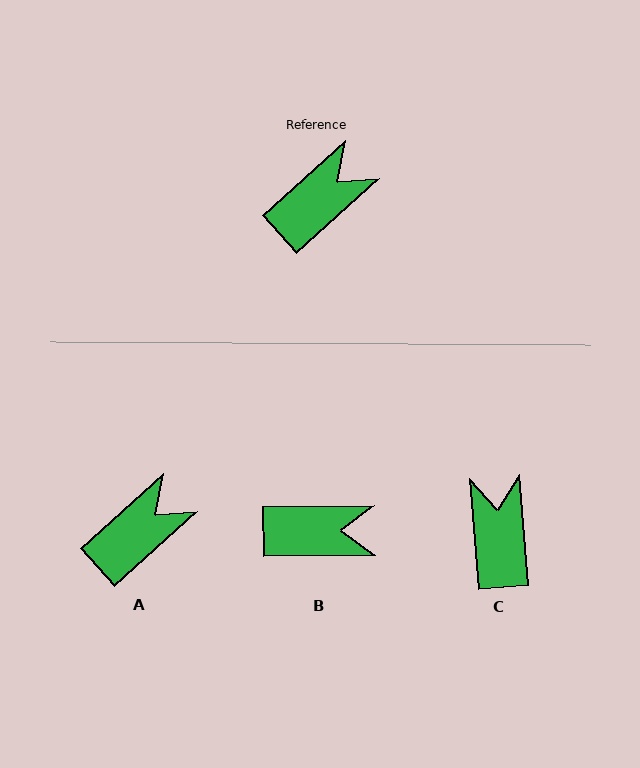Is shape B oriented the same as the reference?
No, it is off by about 42 degrees.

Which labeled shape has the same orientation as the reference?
A.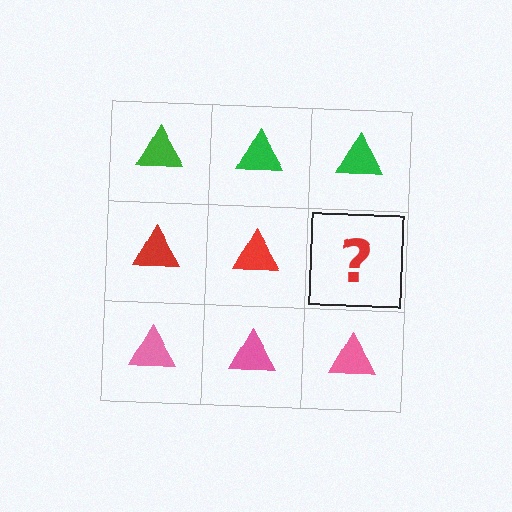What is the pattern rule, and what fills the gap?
The rule is that each row has a consistent color. The gap should be filled with a red triangle.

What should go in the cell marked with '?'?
The missing cell should contain a red triangle.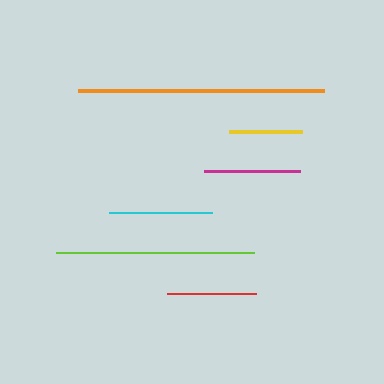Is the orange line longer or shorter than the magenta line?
The orange line is longer than the magenta line.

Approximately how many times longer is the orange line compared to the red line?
The orange line is approximately 2.8 times the length of the red line.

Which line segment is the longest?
The orange line is the longest at approximately 246 pixels.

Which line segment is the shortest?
The yellow line is the shortest at approximately 73 pixels.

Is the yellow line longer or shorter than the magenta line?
The magenta line is longer than the yellow line.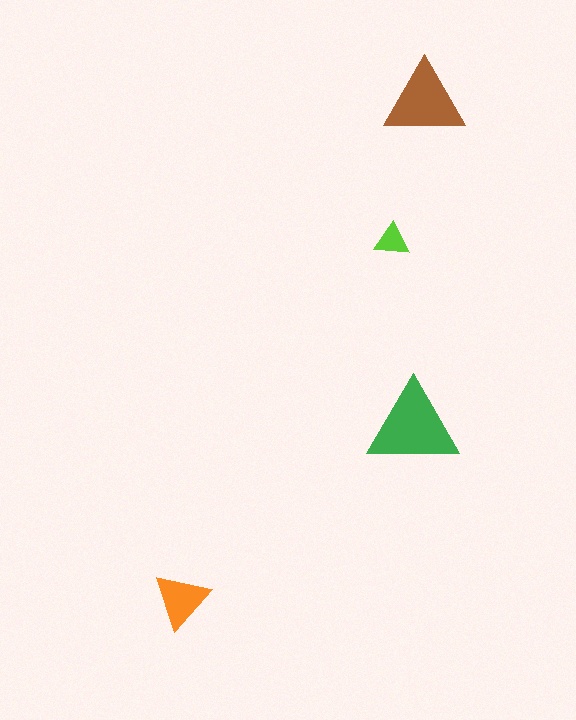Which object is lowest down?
The orange triangle is bottommost.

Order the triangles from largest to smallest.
the green one, the brown one, the orange one, the lime one.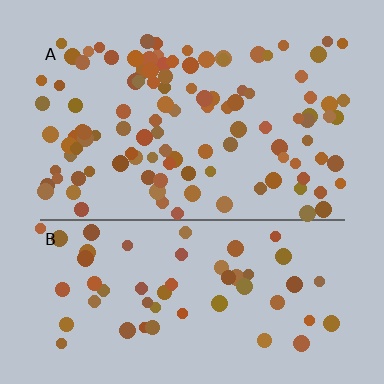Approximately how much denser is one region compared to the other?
Approximately 2.0× — region A over region B.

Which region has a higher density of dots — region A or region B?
A (the top).